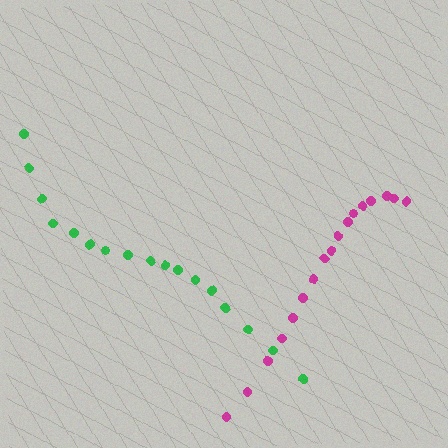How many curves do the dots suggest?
There are 2 distinct paths.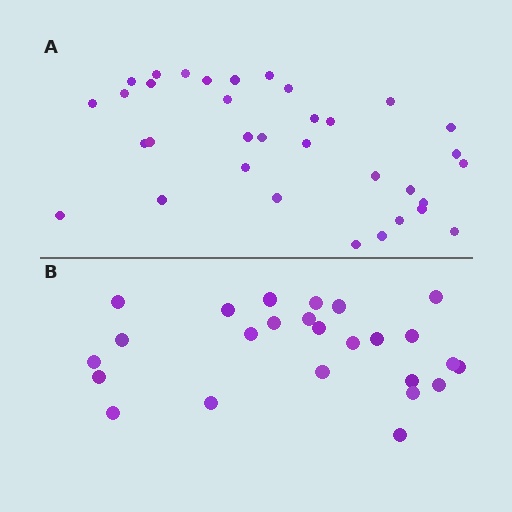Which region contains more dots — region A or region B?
Region A (the top region) has more dots.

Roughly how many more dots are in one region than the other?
Region A has roughly 8 or so more dots than region B.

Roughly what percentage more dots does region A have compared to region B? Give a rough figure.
About 35% more.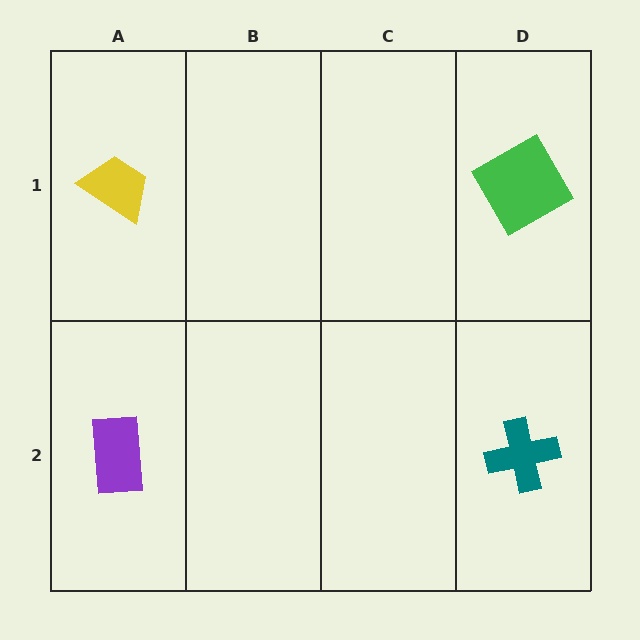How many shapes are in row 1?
2 shapes.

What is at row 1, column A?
A yellow trapezoid.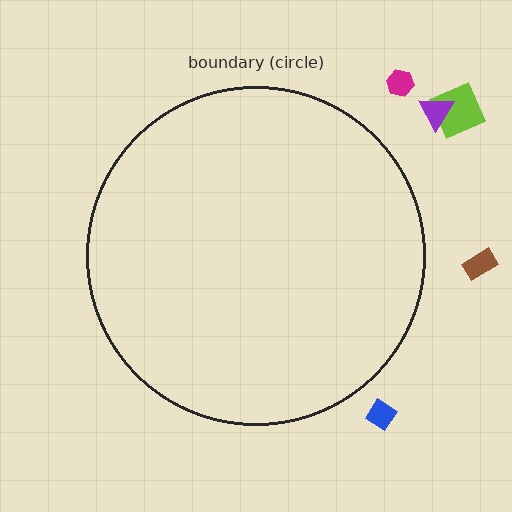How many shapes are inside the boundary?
0 inside, 5 outside.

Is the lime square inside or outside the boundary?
Outside.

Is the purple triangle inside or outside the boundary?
Outside.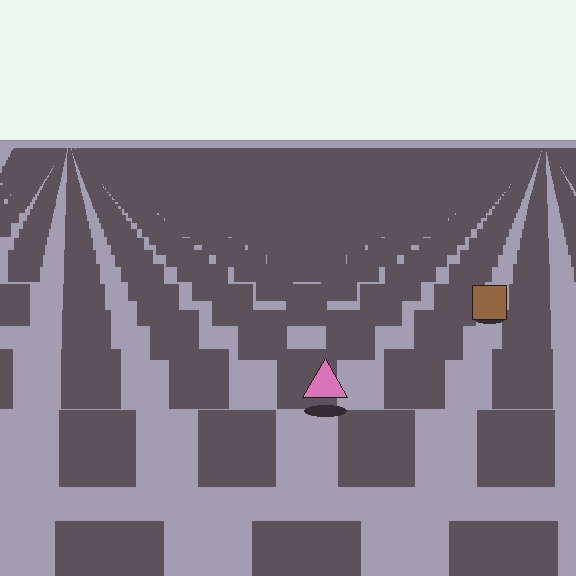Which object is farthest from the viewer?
The brown square is farthest from the viewer. It appears smaller and the ground texture around it is denser.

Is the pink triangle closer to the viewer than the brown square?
Yes. The pink triangle is closer — you can tell from the texture gradient: the ground texture is coarser near it.